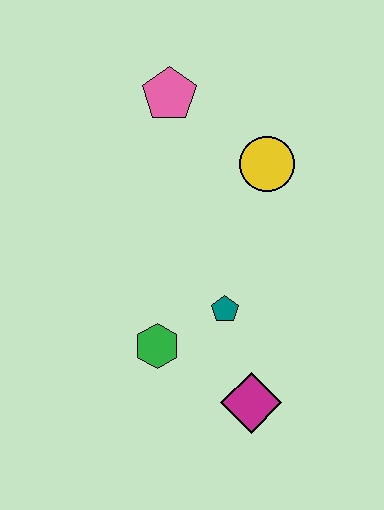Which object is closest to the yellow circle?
The pink pentagon is closest to the yellow circle.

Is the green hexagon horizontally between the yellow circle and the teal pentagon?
No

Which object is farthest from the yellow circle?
The magenta diamond is farthest from the yellow circle.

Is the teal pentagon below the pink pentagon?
Yes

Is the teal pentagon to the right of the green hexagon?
Yes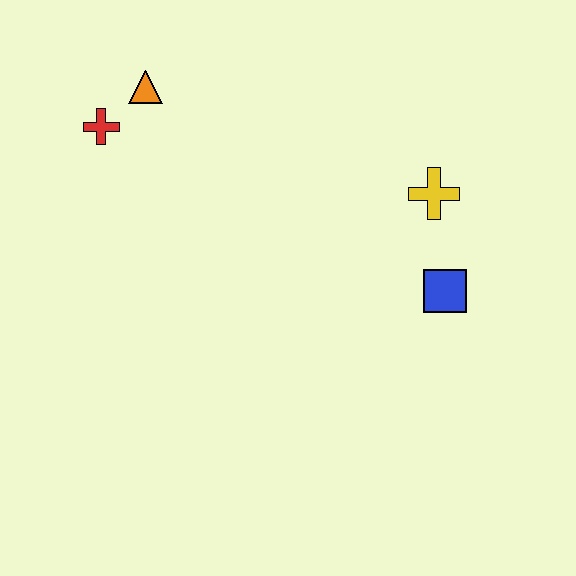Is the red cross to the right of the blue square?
No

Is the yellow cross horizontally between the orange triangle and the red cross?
No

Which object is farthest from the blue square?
The red cross is farthest from the blue square.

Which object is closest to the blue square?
The yellow cross is closest to the blue square.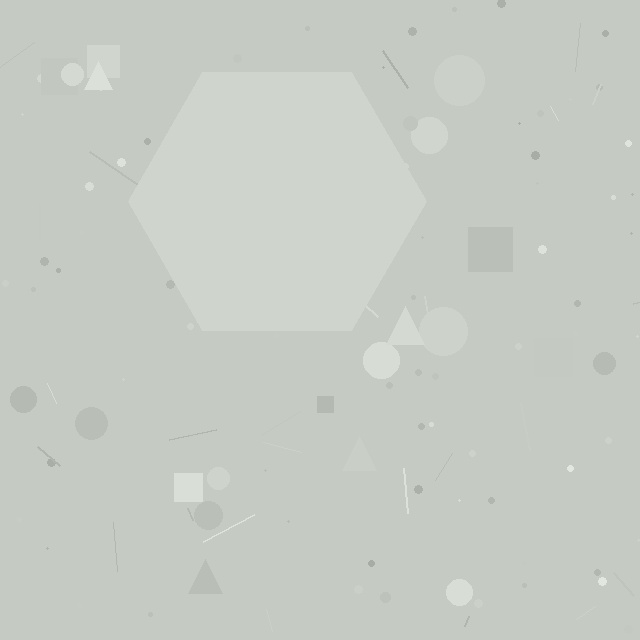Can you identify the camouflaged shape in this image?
The camouflaged shape is a hexagon.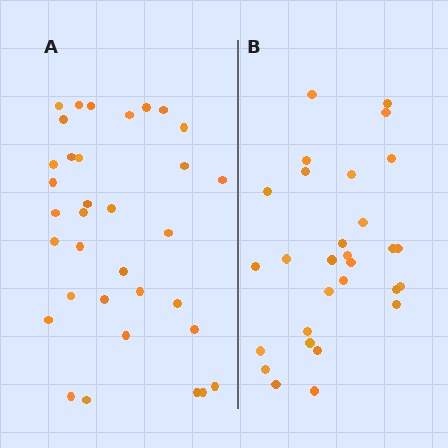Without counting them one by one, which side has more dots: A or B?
Region A (the left region) has more dots.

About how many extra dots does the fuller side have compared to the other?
Region A has about 5 more dots than region B.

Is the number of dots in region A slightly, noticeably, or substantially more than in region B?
Region A has only slightly more — the two regions are fairly close. The ratio is roughly 1.2 to 1.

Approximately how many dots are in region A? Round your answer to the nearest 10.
About 30 dots. (The exact count is 34, which rounds to 30.)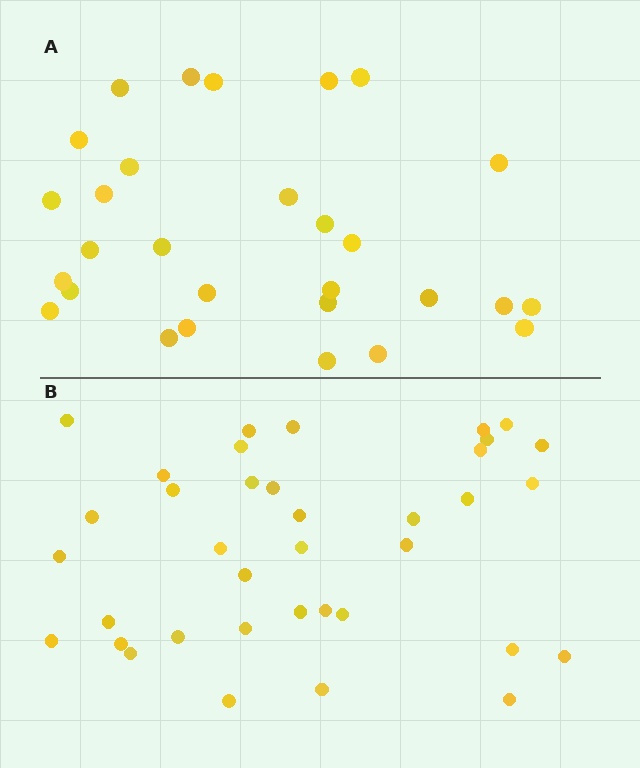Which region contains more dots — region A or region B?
Region B (the bottom region) has more dots.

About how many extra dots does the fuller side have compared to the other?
Region B has roughly 8 or so more dots than region A.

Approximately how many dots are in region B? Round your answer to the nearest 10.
About 40 dots. (The exact count is 37, which rounds to 40.)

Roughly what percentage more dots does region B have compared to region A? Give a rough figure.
About 30% more.